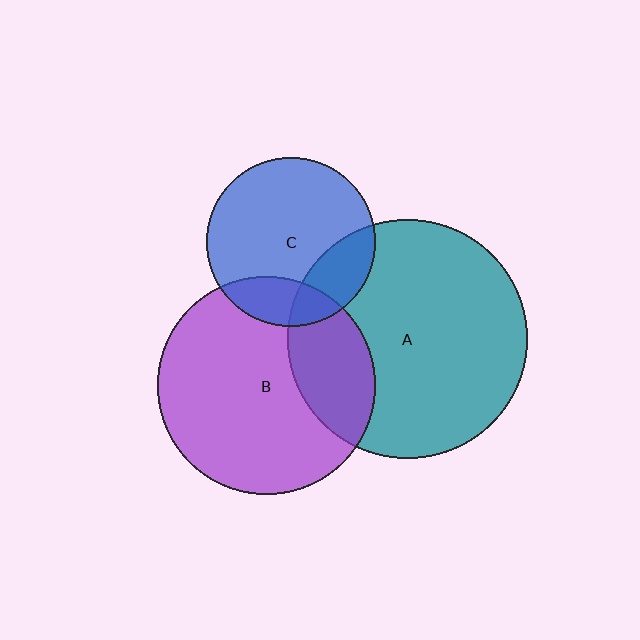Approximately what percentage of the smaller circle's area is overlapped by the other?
Approximately 25%.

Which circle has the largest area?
Circle A (teal).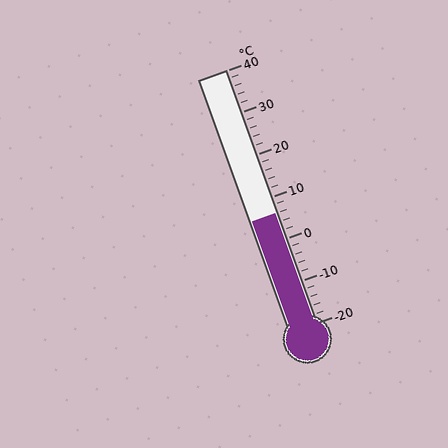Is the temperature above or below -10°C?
The temperature is above -10°C.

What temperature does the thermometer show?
The thermometer shows approximately 6°C.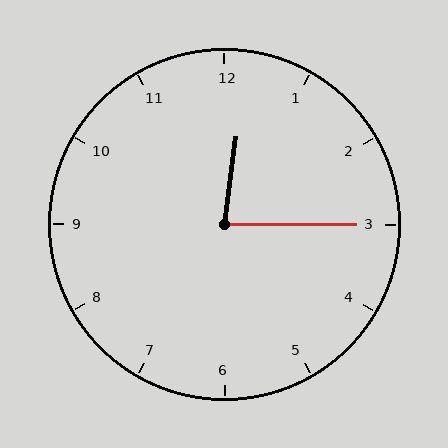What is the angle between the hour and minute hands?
Approximately 82 degrees.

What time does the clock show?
12:15.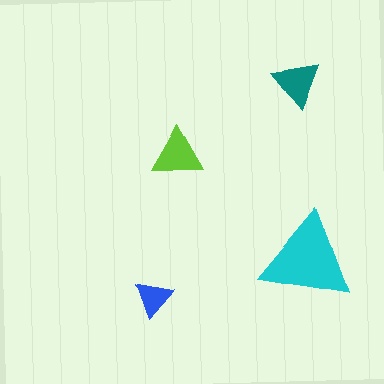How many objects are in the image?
There are 4 objects in the image.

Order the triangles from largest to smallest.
the cyan one, the lime one, the teal one, the blue one.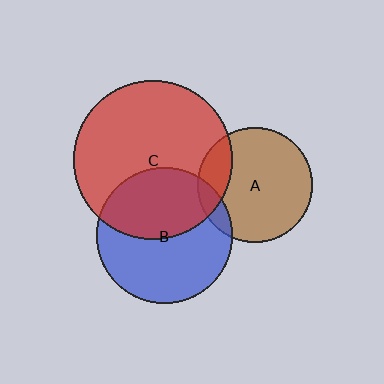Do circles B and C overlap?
Yes.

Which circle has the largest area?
Circle C (red).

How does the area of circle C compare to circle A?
Approximately 1.9 times.